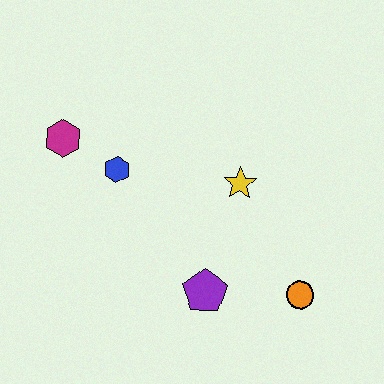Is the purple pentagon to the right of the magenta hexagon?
Yes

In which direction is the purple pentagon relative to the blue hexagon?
The purple pentagon is below the blue hexagon.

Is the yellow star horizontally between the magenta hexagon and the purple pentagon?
No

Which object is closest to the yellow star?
The purple pentagon is closest to the yellow star.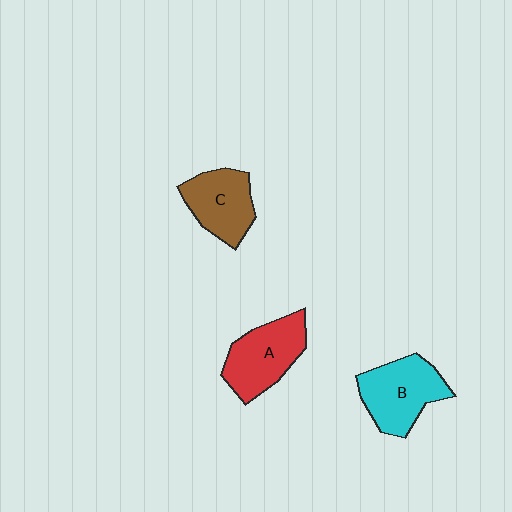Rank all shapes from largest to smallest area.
From largest to smallest: B (cyan), A (red), C (brown).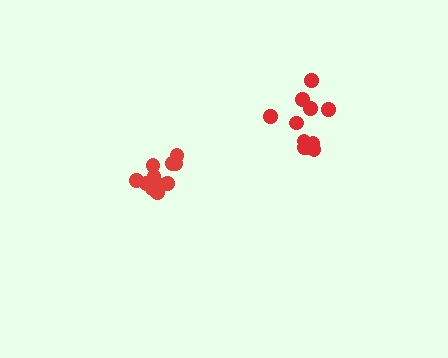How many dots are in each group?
Group 1: 11 dots, Group 2: 11 dots (22 total).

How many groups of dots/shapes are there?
There are 2 groups.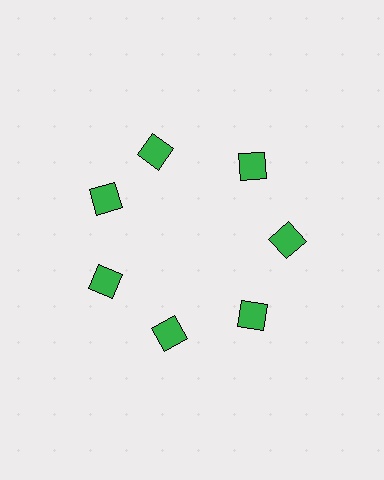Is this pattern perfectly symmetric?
No. The 7 green squares are arranged in a ring, but one element near the 12 o'clock position is rotated out of alignment along the ring, breaking the 7-fold rotational symmetry.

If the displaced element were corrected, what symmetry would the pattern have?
It would have 7-fold rotational symmetry — the pattern would map onto itself every 51 degrees.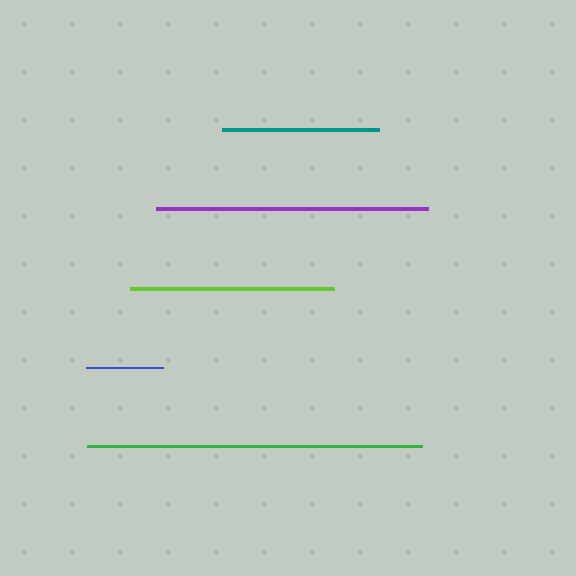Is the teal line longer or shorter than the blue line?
The teal line is longer than the blue line.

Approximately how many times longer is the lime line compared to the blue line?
The lime line is approximately 2.7 times the length of the blue line.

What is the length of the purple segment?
The purple segment is approximately 272 pixels long.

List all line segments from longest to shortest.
From longest to shortest: green, purple, lime, teal, blue.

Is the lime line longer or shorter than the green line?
The green line is longer than the lime line.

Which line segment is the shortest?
The blue line is the shortest at approximately 77 pixels.